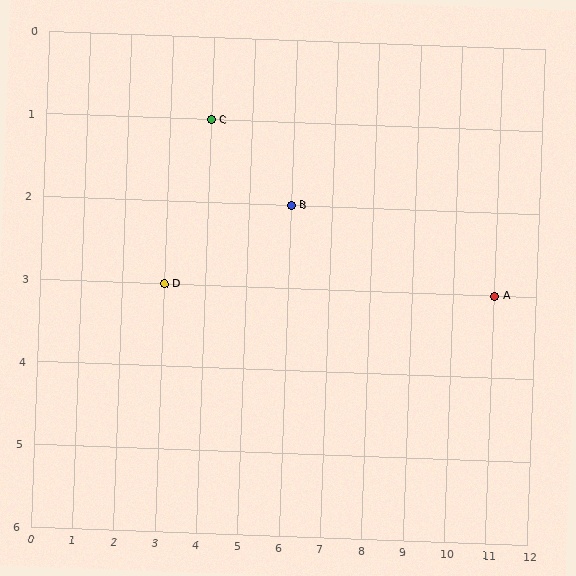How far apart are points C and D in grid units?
Points C and D are 1 column and 2 rows apart (about 2.2 grid units diagonally).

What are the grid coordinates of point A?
Point A is at grid coordinates (11, 3).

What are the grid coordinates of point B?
Point B is at grid coordinates (6, 2).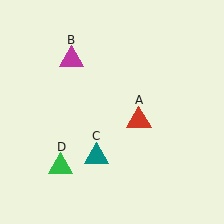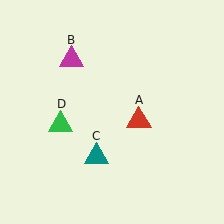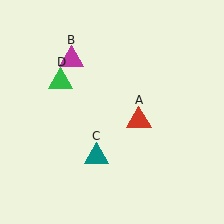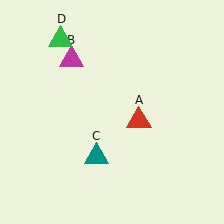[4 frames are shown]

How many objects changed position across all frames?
1 object changed position: green triangle (object D).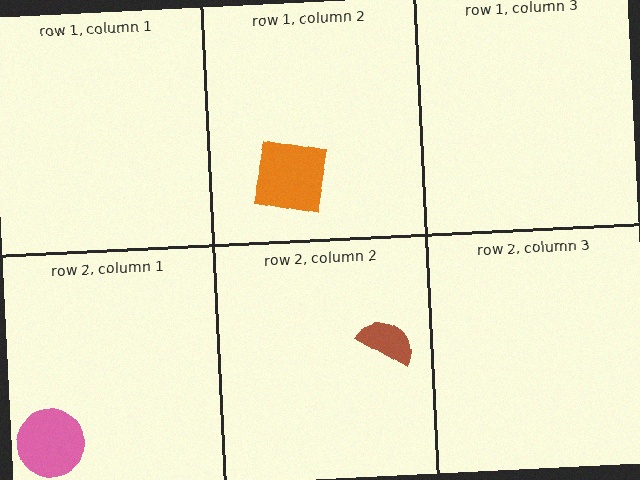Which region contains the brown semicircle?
The row 2, column 2 region.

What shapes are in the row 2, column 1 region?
The pink circle.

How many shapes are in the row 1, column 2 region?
1.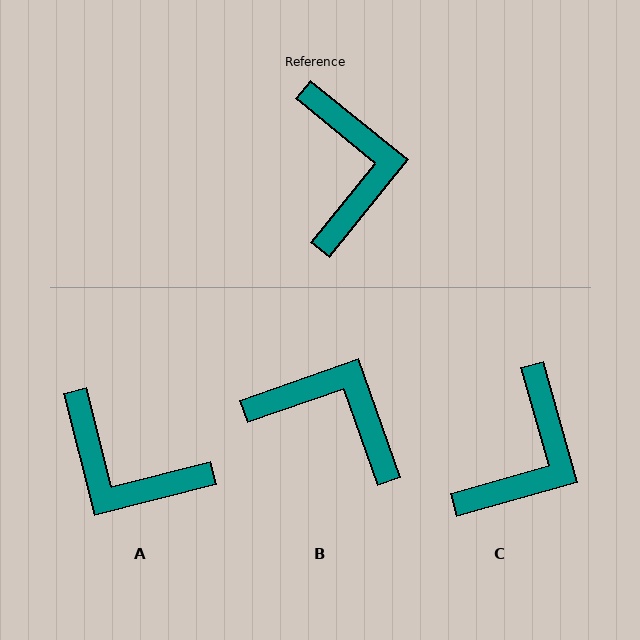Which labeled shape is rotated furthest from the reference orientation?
A, about 127 degrees away.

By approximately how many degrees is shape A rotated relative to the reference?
Approximately 127 degrees clockwise.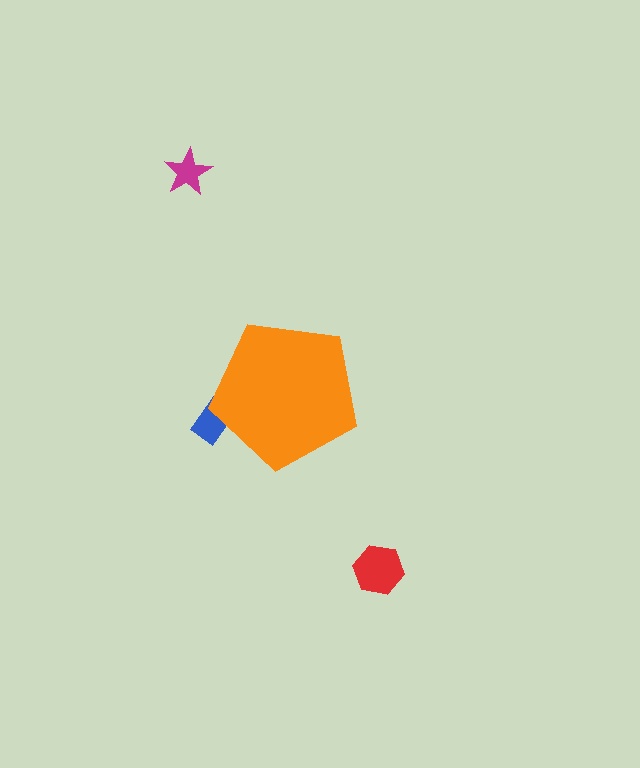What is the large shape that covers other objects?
An orange pentagon.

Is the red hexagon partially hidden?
No, the red hexagon is fully visible.